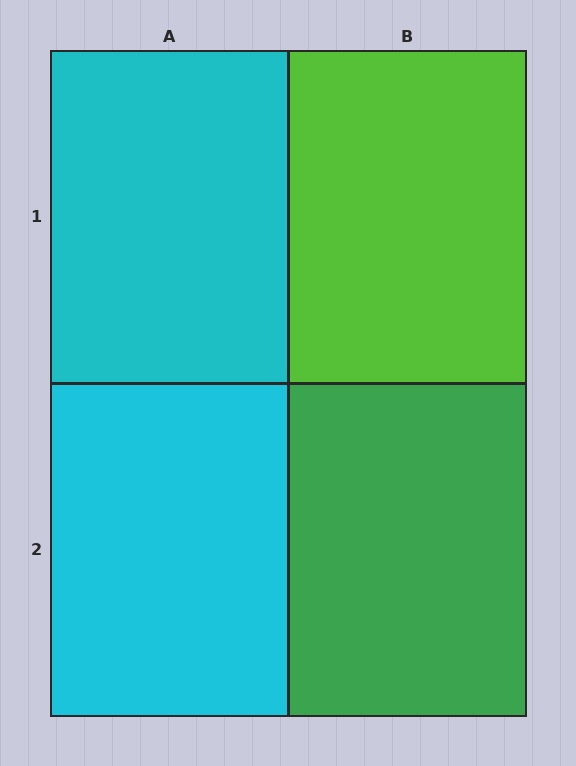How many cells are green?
1 cell is green.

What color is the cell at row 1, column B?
Lime.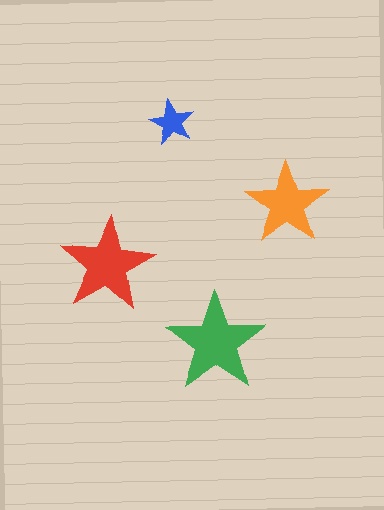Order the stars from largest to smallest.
the green one, the red one, the orange one, the blue one.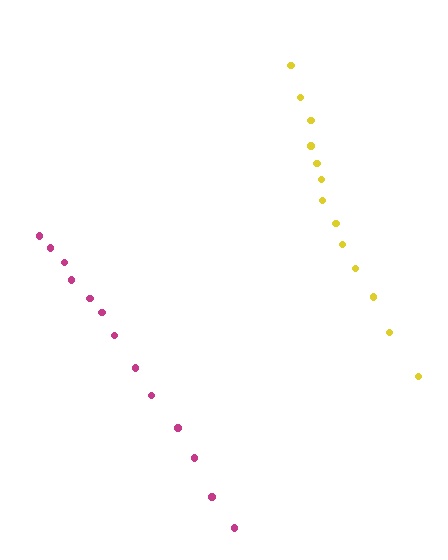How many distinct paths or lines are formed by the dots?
There are 2 distinct paths.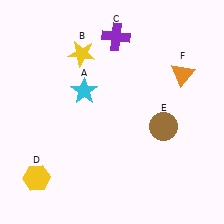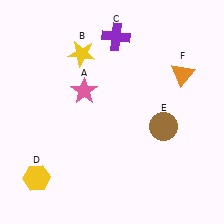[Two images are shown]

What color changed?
The star (A) changed from cyan in Image 1 to pink in Image 2.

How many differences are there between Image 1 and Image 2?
There is 1 difference between the two images.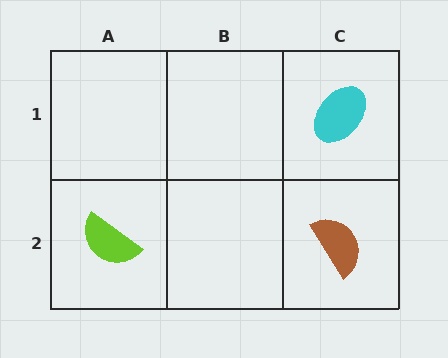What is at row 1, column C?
A cyan ellipse.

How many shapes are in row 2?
2 shapes.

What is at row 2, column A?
A lime semicircle.